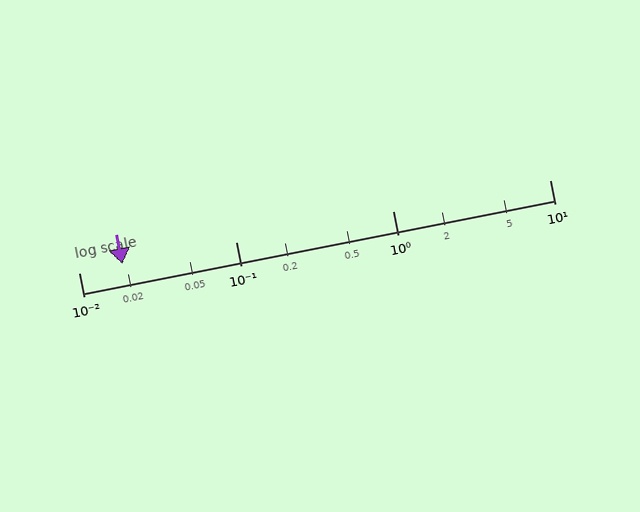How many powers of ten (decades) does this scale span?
The scale spans 3 decades, from 0.01 to 10.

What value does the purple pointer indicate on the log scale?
The pointer indicates approximately 0.019.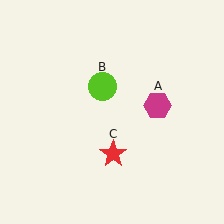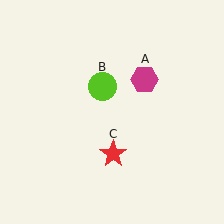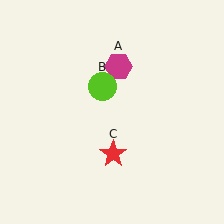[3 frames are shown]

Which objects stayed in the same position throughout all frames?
Lime circle (object B) and red star (object C) remained stationary.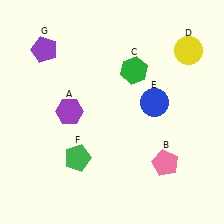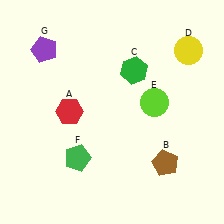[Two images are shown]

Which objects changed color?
A changed from purple to red. B changed from pink to brown. E changed from blue to lime.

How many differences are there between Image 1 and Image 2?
There are 3 differences between the two images.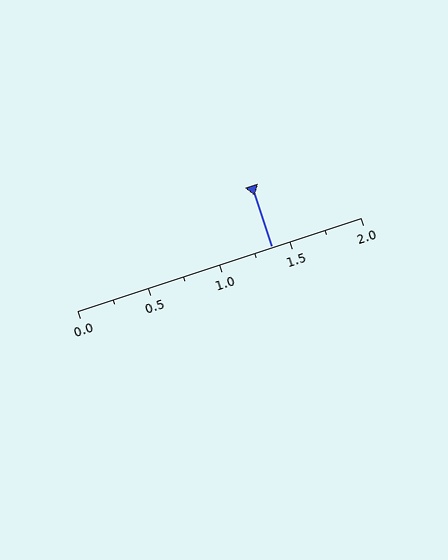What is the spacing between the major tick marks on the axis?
The major ticks are spaced 0.5 apart.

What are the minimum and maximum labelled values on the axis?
The axis runs from 0.0 to 2.0.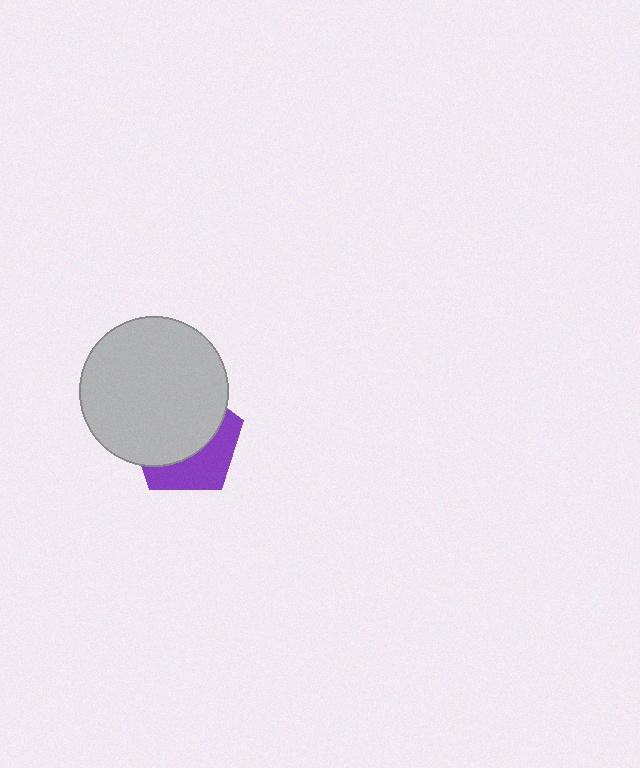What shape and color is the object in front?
The object in front is a light gray circle.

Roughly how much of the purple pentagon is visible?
A small part of it is visible (roughly 38%).